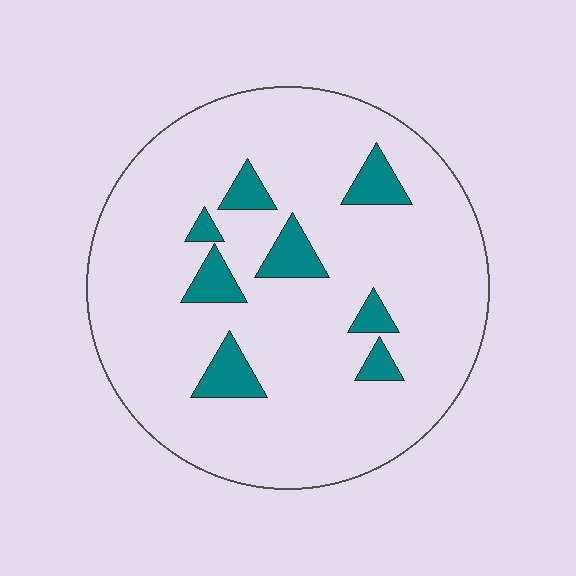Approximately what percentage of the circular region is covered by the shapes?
Approximately 10%.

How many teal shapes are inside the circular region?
8.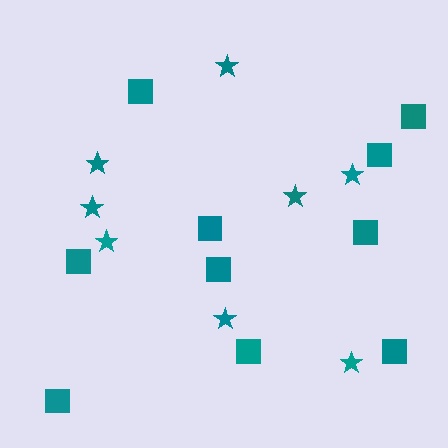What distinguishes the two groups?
There are 2 groups: one group of stars (8) and one group of squares (10).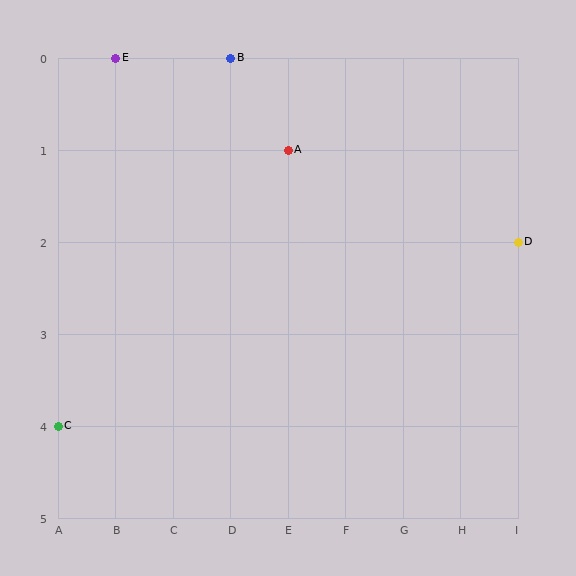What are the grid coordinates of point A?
Point A is at grid coordinates (E, 1).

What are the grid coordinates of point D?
Point D is at grid coordinates (I, 2).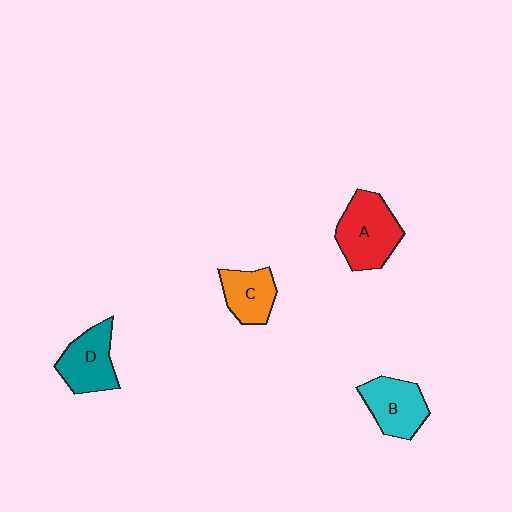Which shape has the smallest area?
Shape C (orange).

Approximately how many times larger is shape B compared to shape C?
Approximately 1.2 times.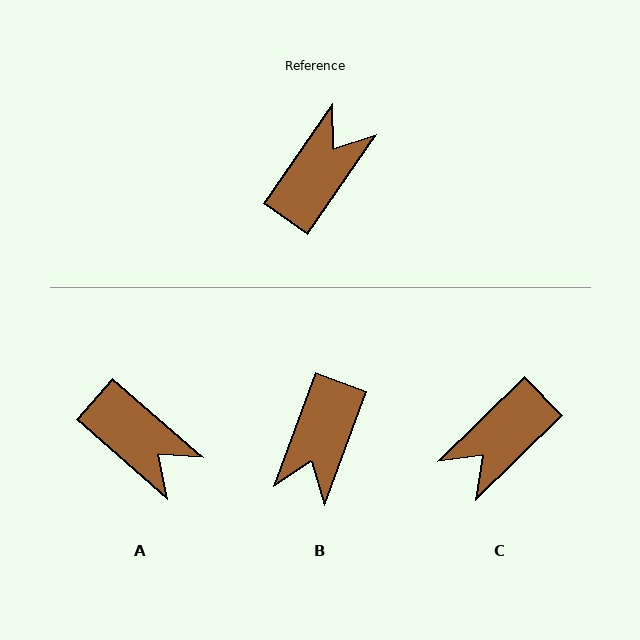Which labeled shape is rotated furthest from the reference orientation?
C, about 169 degrees away.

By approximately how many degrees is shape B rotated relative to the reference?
Approximately 165 degrees clockwise.